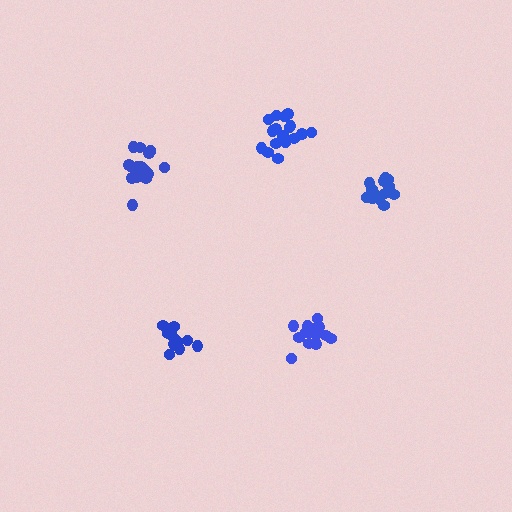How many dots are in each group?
Group 1: 13 dots, Group 2: 16 dots, Group 3: 14 dots, Group 4: 17 dots, Group 5: 17 dots (77 total).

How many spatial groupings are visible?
There are 5 spatial groupings.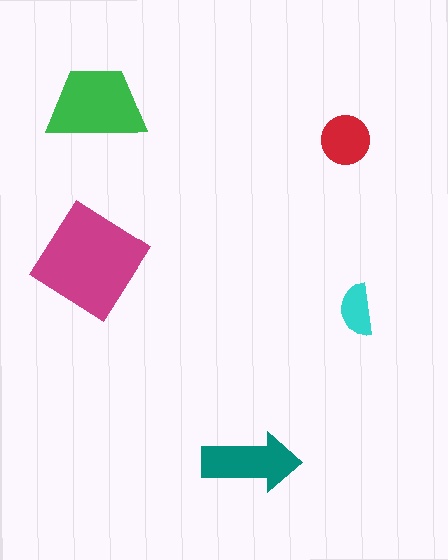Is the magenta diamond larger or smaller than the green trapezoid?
Larger.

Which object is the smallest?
The cyan semicircle.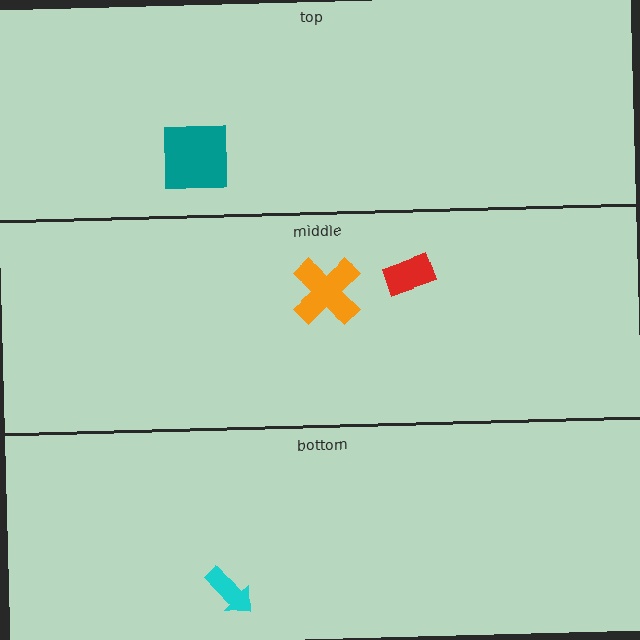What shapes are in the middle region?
The orange cross, the red rectangle.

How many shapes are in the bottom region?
1.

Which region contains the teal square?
The top region.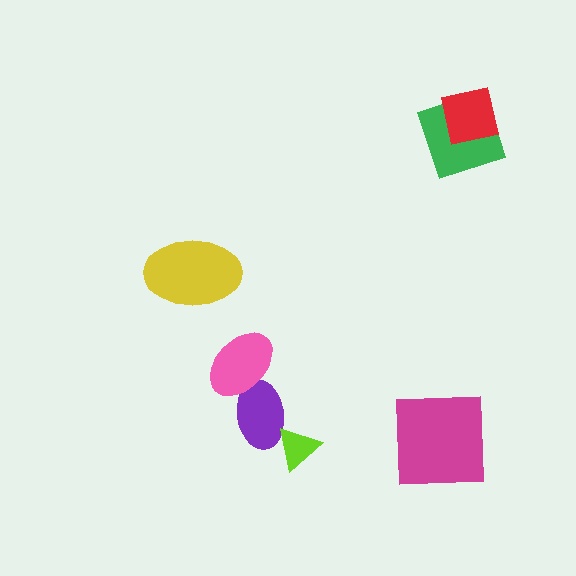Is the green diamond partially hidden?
Yes, it is partially covered by another shape.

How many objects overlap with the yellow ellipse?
0 objects overlap with the yellow ellipse.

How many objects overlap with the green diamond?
1 object overlaps with the green diamond.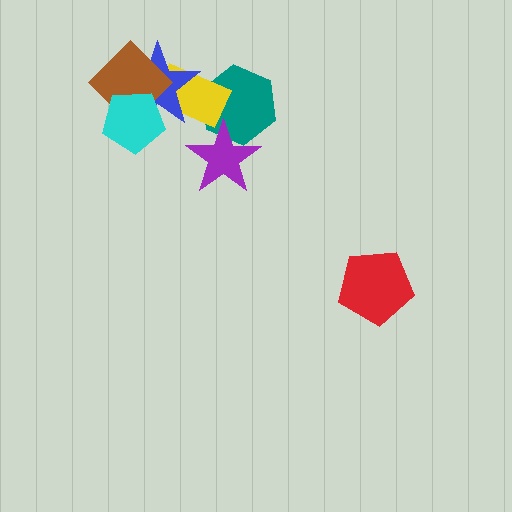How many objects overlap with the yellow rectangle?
3 objects overlap with the yellow rectangle.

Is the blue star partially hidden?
Yes, it is partially covered by another shape.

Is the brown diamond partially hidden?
Yes, it is partially covered by another shape.